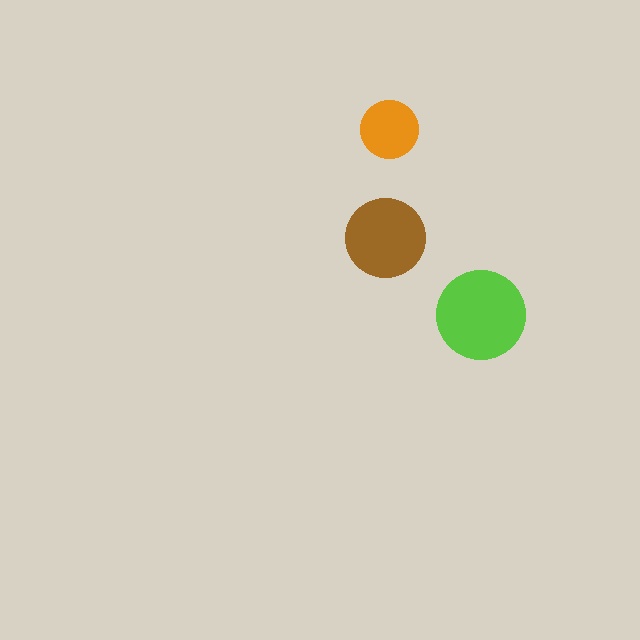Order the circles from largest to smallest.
the lime one, the brown one, the orange one.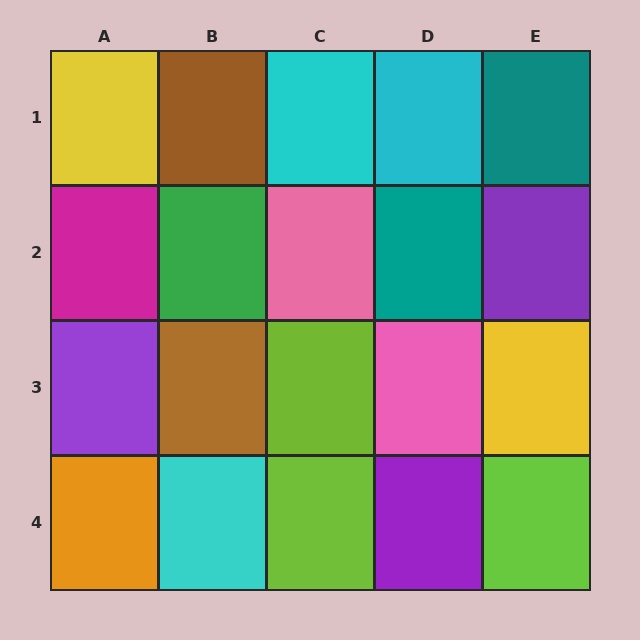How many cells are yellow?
2 cells are yellow.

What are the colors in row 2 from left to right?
Magenta, green, pink, teal, purple.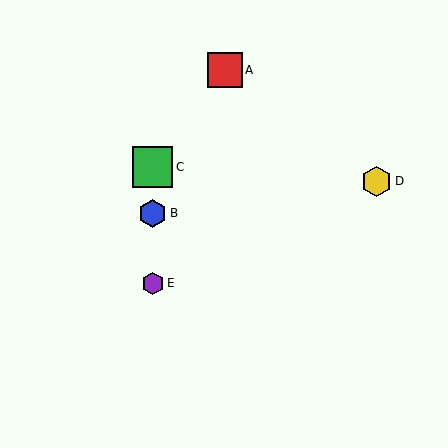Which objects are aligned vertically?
Objects B, C, E are aligned vertically.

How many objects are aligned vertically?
3 objects (B, C, E) are aligned vertically.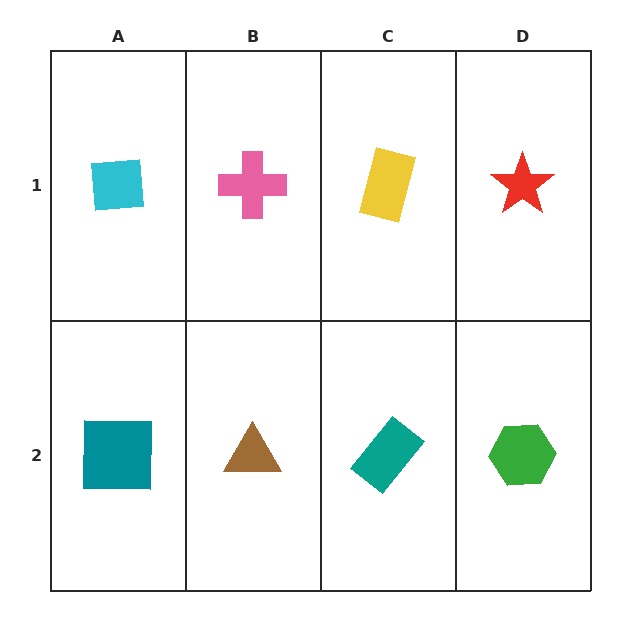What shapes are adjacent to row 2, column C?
A yellow rectangle (row 1, column C), a brown triangle (row 2, column B), a green hexagon (row 2, column D).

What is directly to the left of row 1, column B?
A cyan square.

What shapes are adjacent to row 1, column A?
A teal square (row 2, column A), a pink cross (row 1, column B).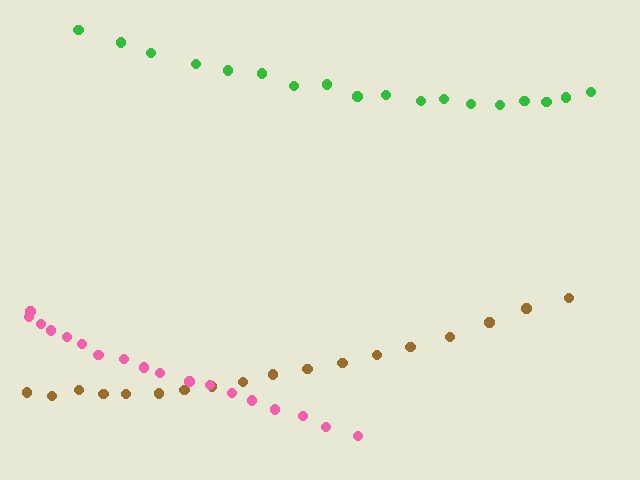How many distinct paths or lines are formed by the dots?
There are 3 distinct paths.